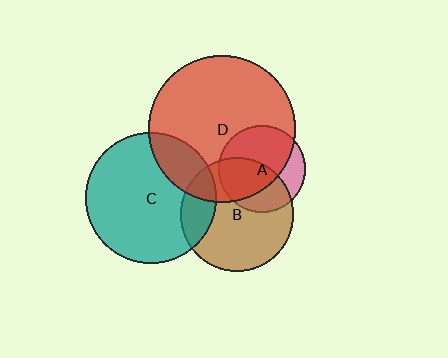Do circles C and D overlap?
Yes.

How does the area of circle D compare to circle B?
Approximately 1.7 times.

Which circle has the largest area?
Circle D (red).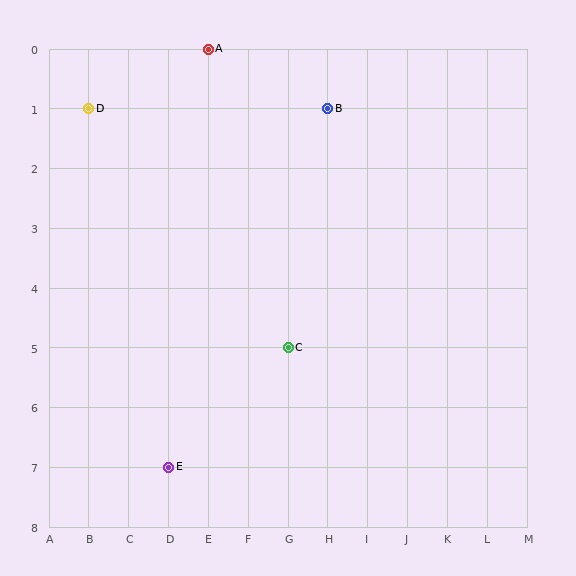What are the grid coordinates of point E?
Point E is at grid coordinates (D, 7).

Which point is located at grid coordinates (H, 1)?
Point B is at (H, 1).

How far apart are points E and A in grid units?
Points E and A are 1 column and 7 rows apart (about 7.1 grid units diagonally).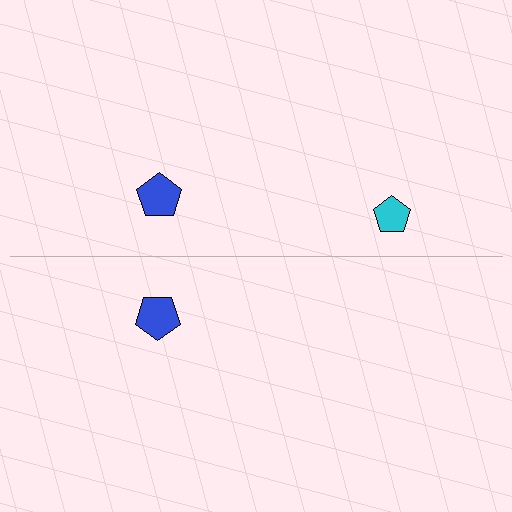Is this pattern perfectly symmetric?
No, the pattern is not perfectly symmetric. A cyan pentagon is missing from the bottom side.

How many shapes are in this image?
There are 3 shapes in this image.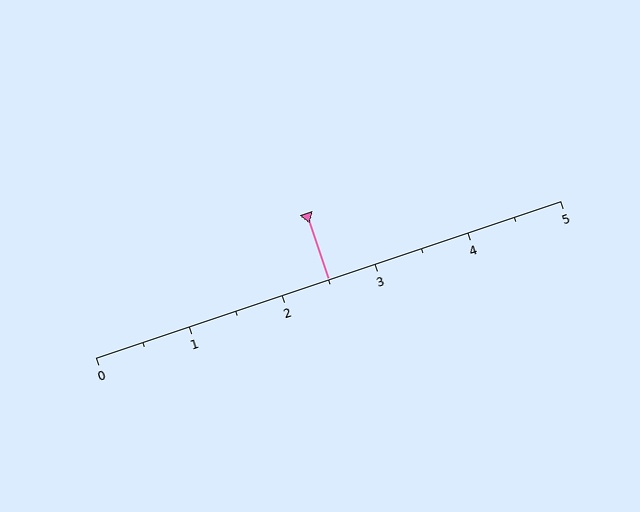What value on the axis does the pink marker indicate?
The marker indicates approximately 2.5.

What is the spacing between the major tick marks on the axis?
The major ticks are spaced 1 apart.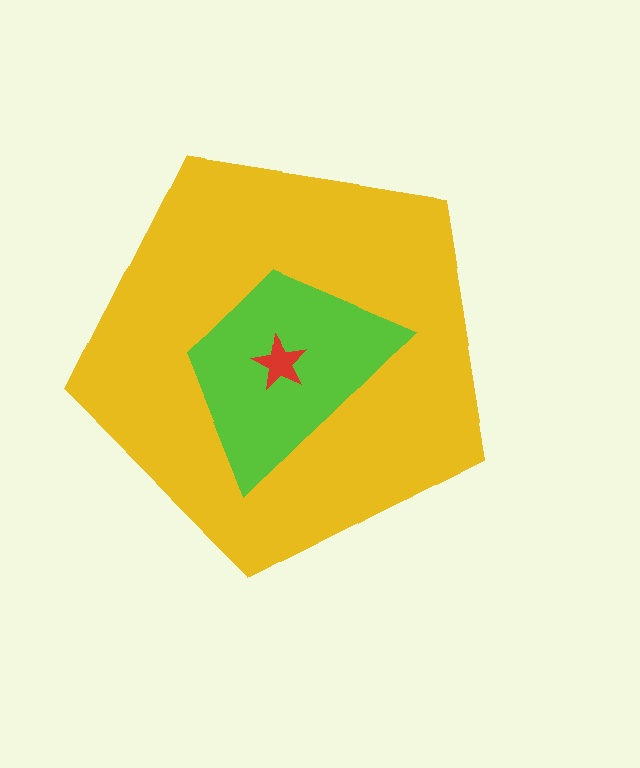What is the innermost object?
The red star.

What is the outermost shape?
The yellow pentagon.